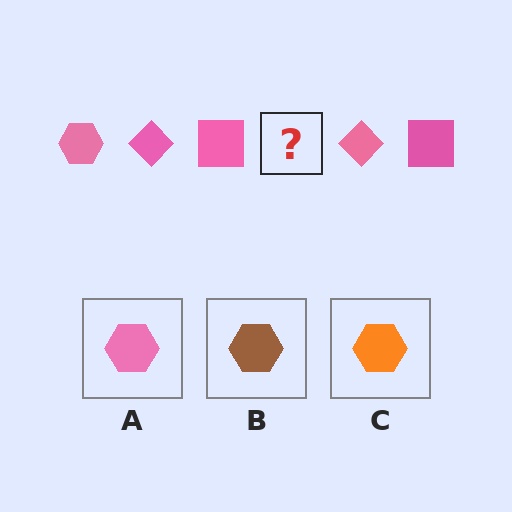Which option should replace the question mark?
Option A.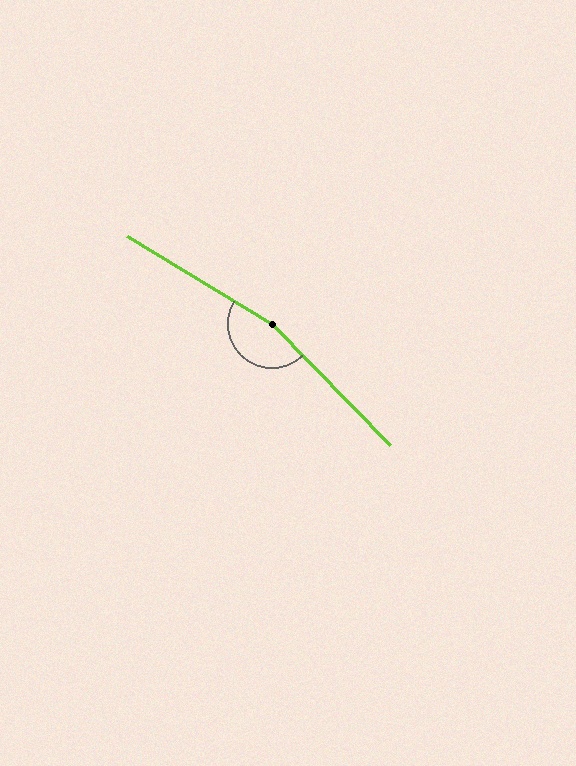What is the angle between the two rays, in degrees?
Approximately 165 degrees.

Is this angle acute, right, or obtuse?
It is obtuse.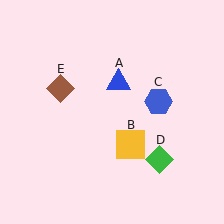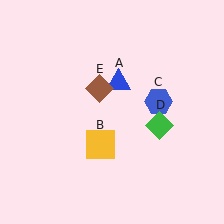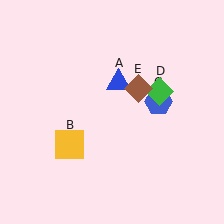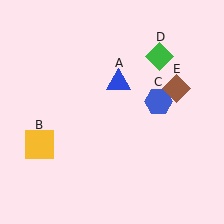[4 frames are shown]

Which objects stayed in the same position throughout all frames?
Blue triangle (object A) and blue hexagon (object C) remained stationary.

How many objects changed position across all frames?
3 objects changed position: yellow square (object B), green diamond (object D), brown diamond (object E).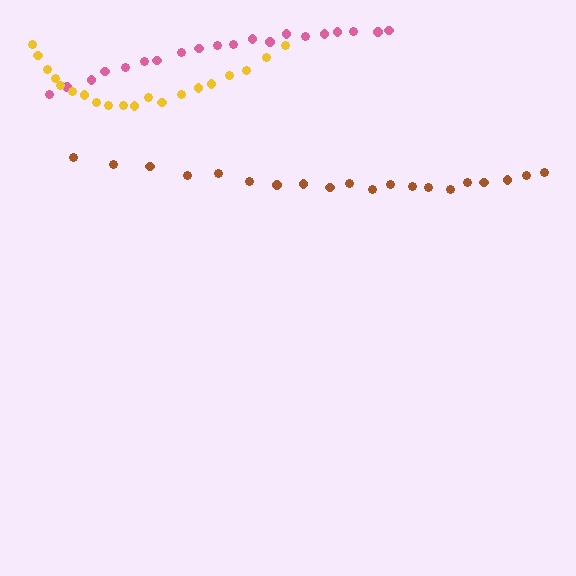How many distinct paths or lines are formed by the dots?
There are 3 distinct paths.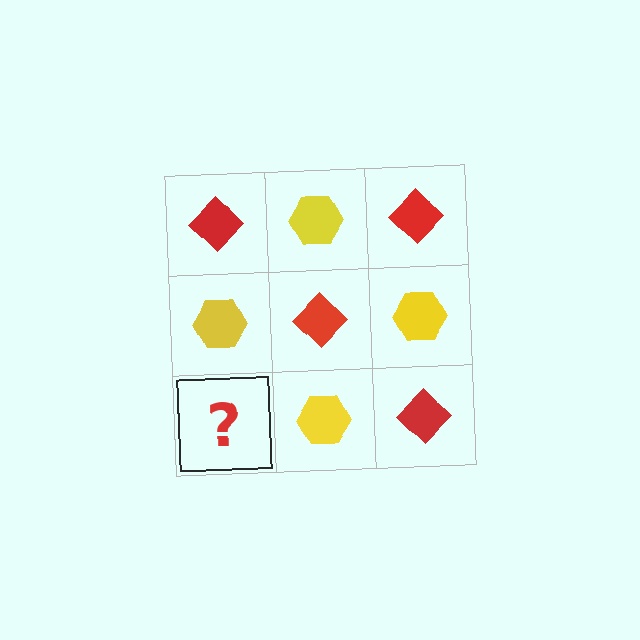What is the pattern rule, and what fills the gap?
The rule is that it alternates red diamond and yellow hexagon in a checkerboard pattern. The gap should be filled with a red diamond.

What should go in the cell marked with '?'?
The missing cell should contain a red diamond.